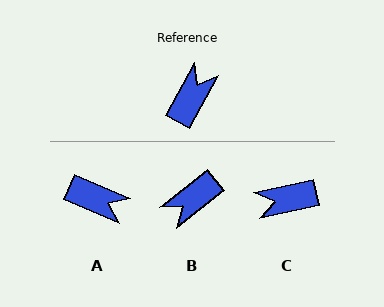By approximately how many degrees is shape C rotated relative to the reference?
Approximately 131 degrees counter-clockwise.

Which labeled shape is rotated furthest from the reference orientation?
B, about 157 degrees away.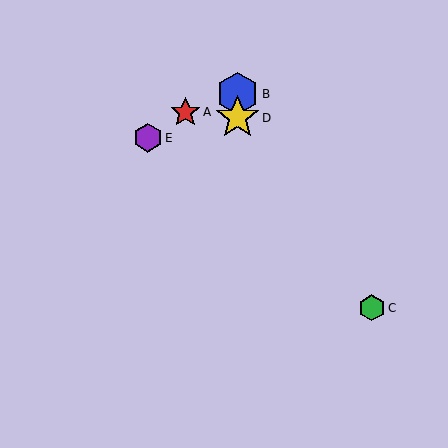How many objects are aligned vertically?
2 objects (B, D) are aligned vertically.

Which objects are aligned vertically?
Objects B, D are aligned vertically.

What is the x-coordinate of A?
Object A is at x≈185.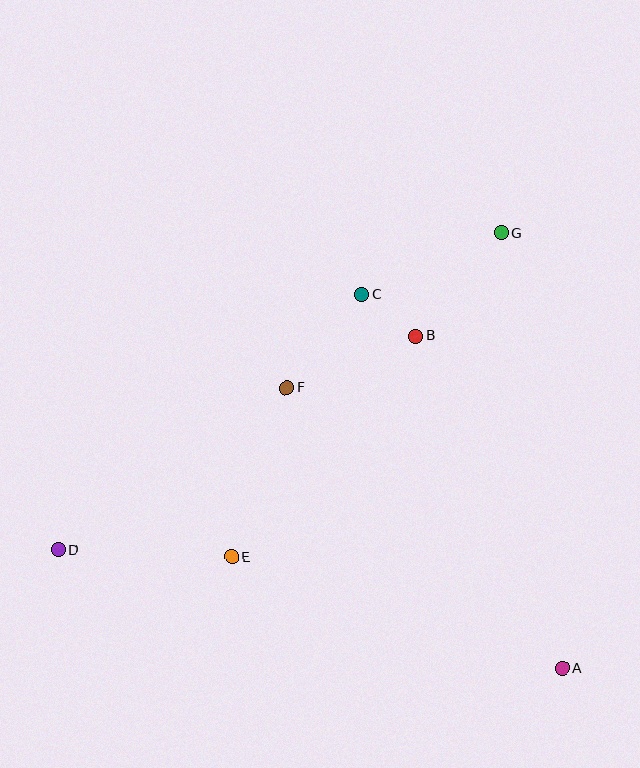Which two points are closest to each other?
Points B and C are closest to each other.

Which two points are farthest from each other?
Points D and G are farthest from each other.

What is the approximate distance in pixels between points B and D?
The distance between B and D is approximately 417 pixels.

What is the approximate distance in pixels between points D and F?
The distance between D and F is approximately 280 pixels.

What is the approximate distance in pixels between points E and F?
The distance between E and F is approximately 178 pixels.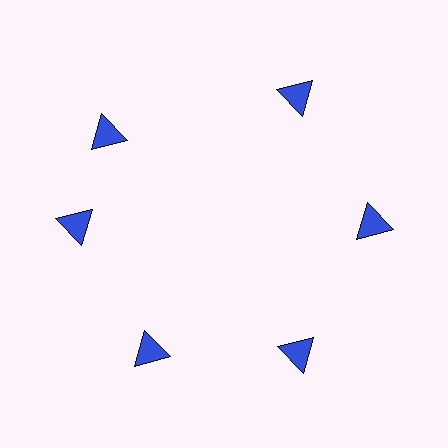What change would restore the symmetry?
The symmetry would be restored by rotating it back into even spacing with its neighbors so that all 6 triangles sit at equal angles and equal distance from the center.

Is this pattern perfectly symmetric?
No. The 6 blue triangles are arranged in a ring, but one element near the 11 o'clock position is rotated out of alignment along the ring, breaking the 6-fold rotational symmetry.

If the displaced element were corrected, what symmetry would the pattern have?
It would have 6-fold rotational symmetry — the pattern would map onto itself every 60 degrees.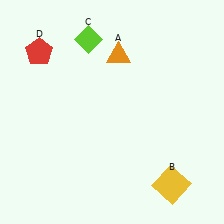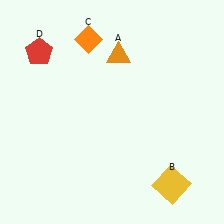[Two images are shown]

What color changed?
The diamond (C) changed from lime in Image 1 to orange in Image 2.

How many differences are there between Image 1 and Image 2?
There is 1 difference between the two images.